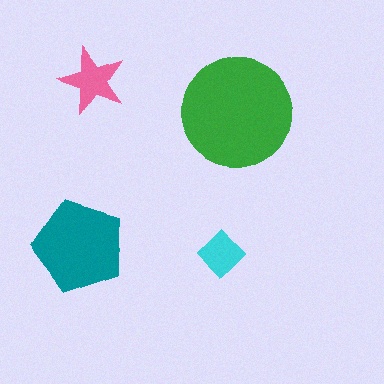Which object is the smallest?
The cyan diamond.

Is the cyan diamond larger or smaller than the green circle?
Smaller.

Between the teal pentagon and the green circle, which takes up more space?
The green circle.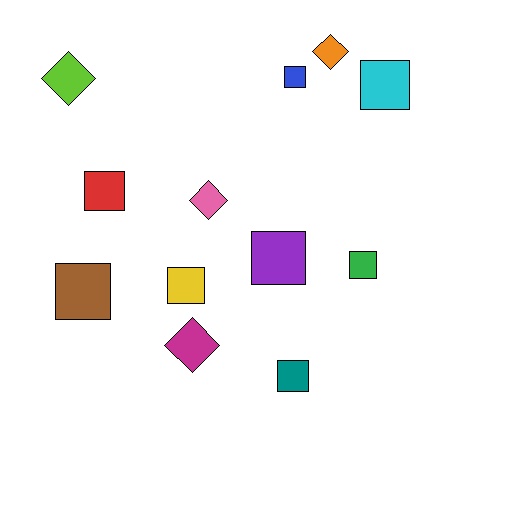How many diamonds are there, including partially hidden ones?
There are 4 diamonds.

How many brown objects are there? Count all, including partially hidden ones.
There is 1 brown object.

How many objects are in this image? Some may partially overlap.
There are 12 objects.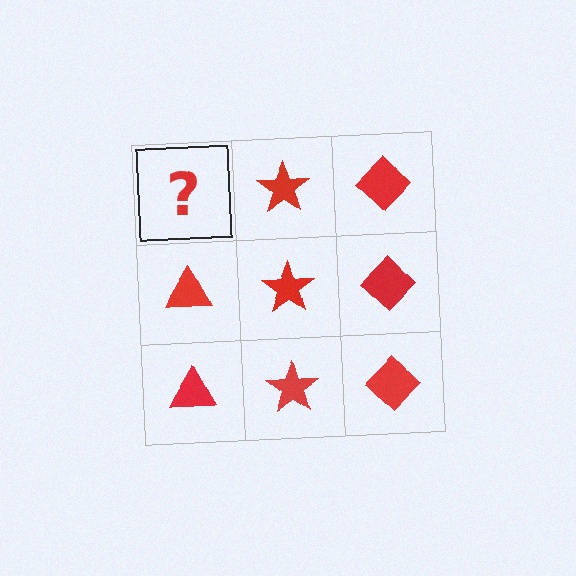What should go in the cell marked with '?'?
The missing cell should contain a red triangle.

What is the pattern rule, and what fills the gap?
The rule is that each column has a consistent shape. The gap should be filled with a red triangle.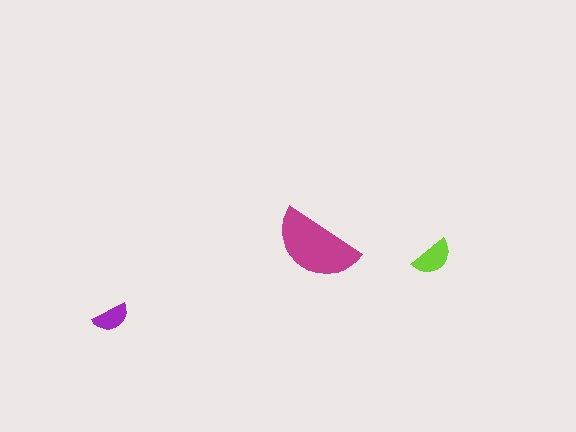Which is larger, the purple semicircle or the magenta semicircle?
The magenta one.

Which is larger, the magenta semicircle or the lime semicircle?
The magenta one.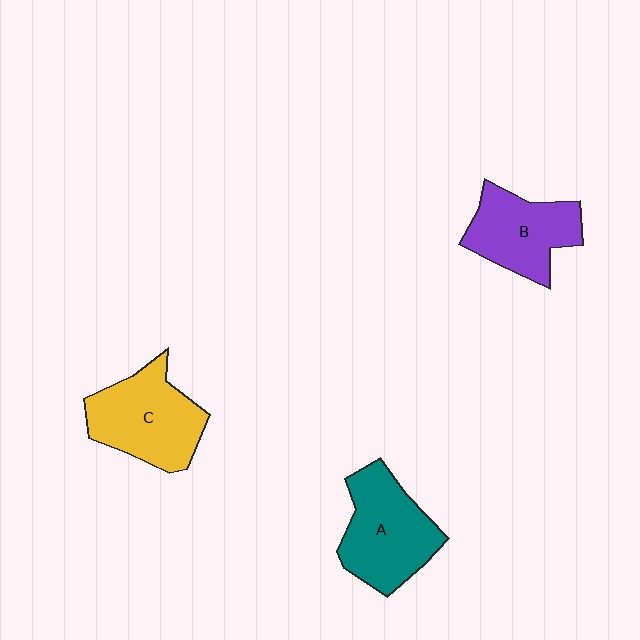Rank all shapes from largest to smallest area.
From largest to smallest: C (yellow), A (teal), B (purple).